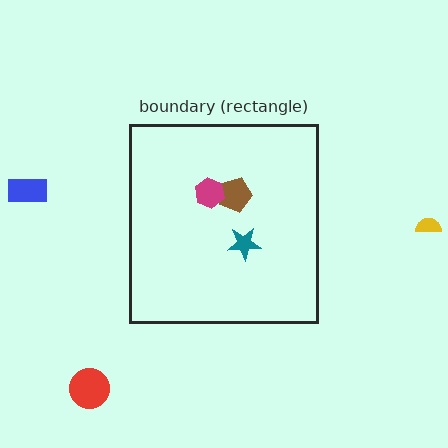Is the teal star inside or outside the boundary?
Inside.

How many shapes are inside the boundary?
3 inside, 3 outside.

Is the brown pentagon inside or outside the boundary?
Inside.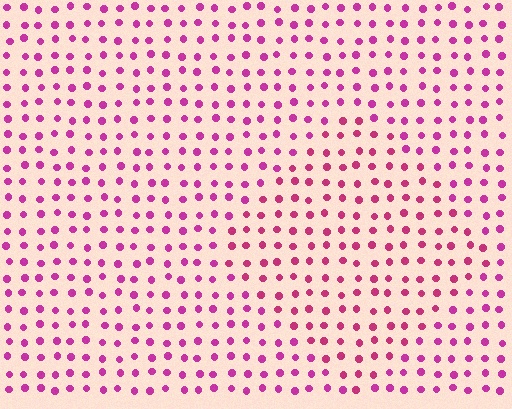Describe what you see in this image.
The image is filled with small magenta elements in a uniform arrangement. A diamond-shaped region is visible where the elements are tinted to a slightly different hue, forming a subtle color boundary.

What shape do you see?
I see a diamond.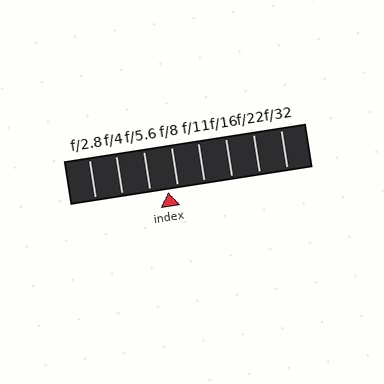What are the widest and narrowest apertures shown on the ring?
The widest aperture shown is f/2.8 and the narrowest is f/32.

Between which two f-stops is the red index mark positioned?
The index mark is between f/5.6 and f/8.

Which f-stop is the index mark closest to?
The index mark is closest to f/8.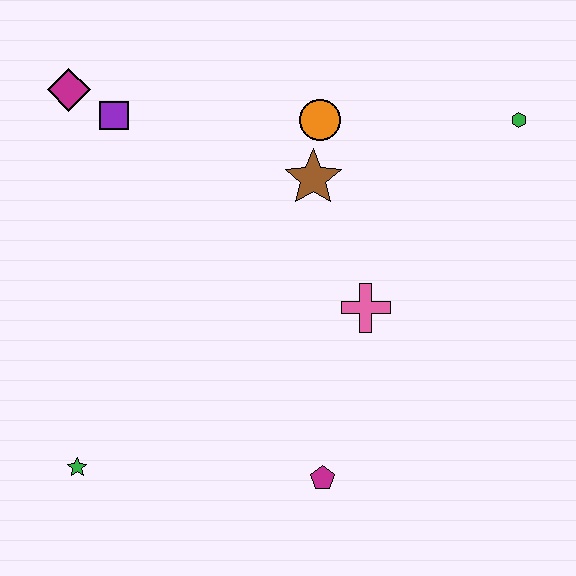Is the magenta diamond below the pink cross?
No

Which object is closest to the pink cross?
The brown star is closest to the pink cross.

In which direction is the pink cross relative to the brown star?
The pink cross is below the brown star.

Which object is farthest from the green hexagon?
The green star is farthest from the green hexagon.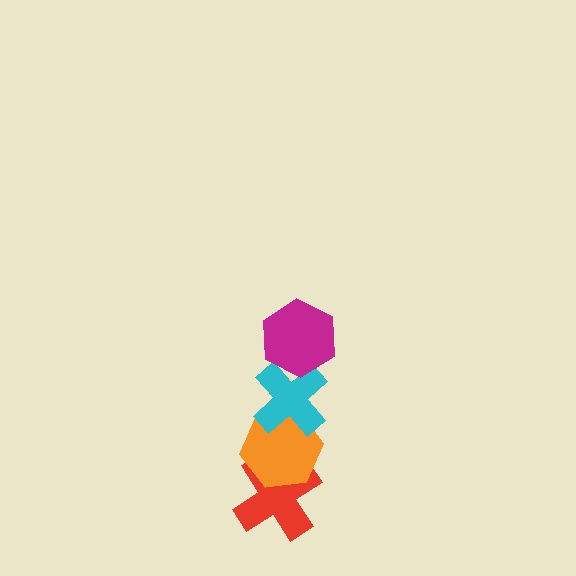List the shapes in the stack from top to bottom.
From top to bottom: the magenta hexagon, the cyan cross, the orange hexagon, the red cross.